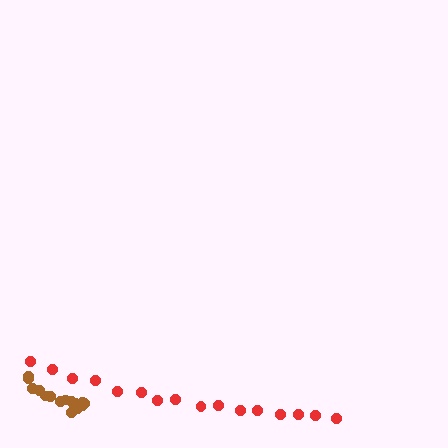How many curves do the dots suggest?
There are 2 distinct paths.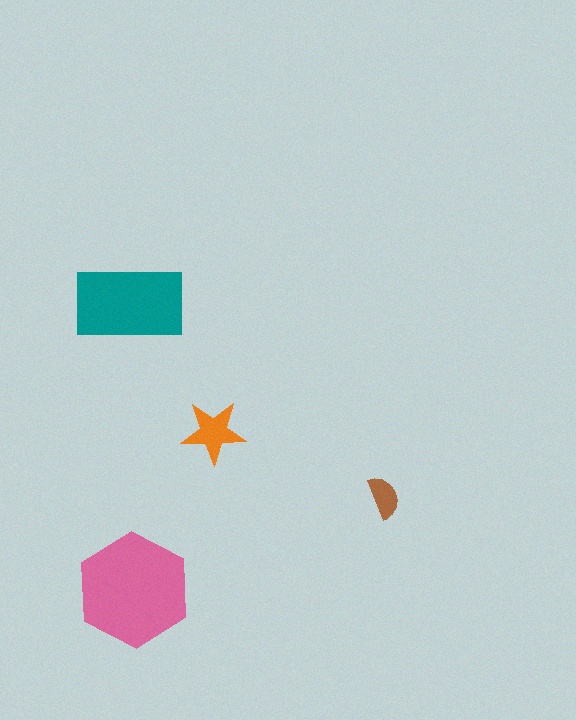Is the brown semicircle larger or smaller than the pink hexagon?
Smaller.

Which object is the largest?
The pink hexagon.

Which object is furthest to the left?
The teal rectangle is leftmost.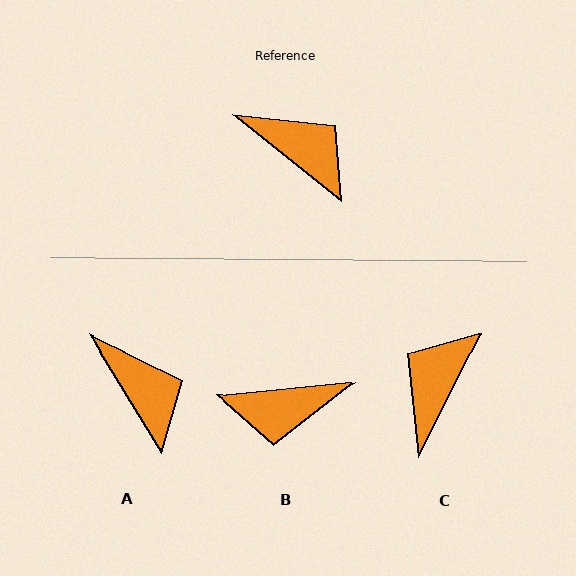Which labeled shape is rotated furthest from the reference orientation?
B, about 136 degrees away.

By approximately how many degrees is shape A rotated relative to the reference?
Approximately 20 degrees clockwise.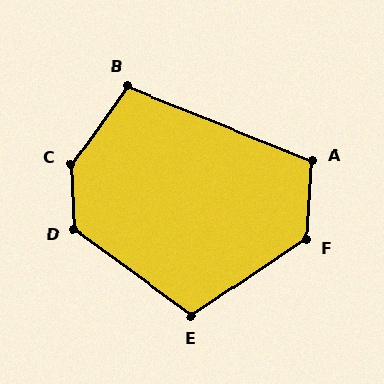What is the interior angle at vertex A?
Approximately 108 degrees (obtuse).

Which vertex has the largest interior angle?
C, at approximately 142 degrees.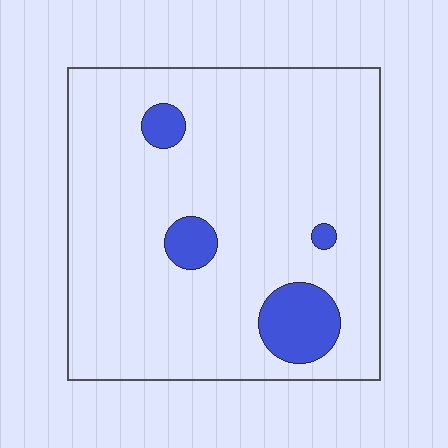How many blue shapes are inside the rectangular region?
4.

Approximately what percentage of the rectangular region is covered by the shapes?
Approximately 10%.